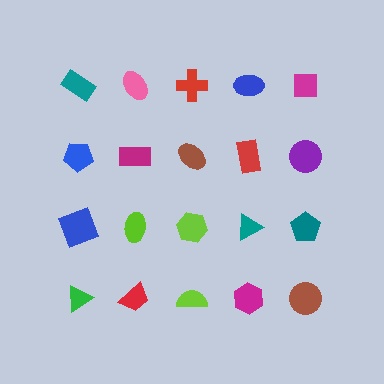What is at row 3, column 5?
A teal pentagon.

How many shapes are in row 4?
5 shapes.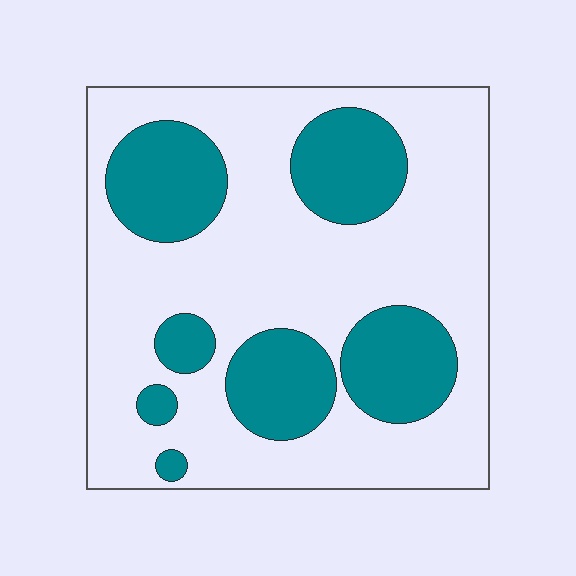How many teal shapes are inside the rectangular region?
7.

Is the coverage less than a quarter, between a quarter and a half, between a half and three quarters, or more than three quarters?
Between a quarter and a half.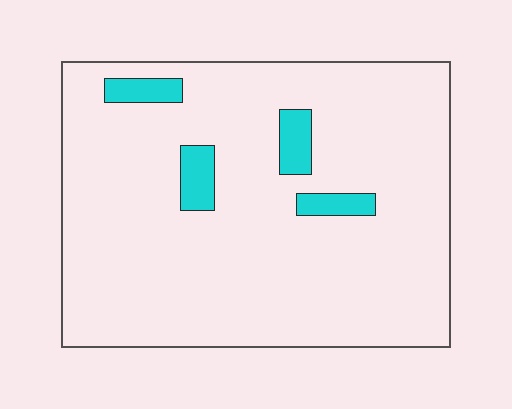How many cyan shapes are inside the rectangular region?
4.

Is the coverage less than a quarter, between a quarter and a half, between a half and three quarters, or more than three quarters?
Less than a quarter.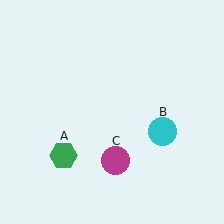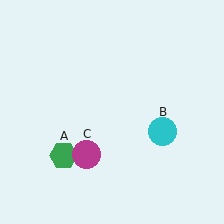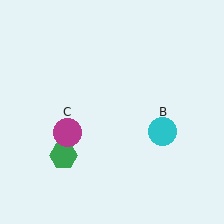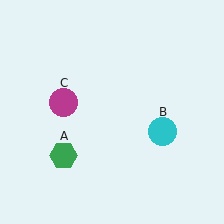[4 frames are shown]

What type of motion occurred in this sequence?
The magenta circle (object C) rotated clockwise around the center of the scene.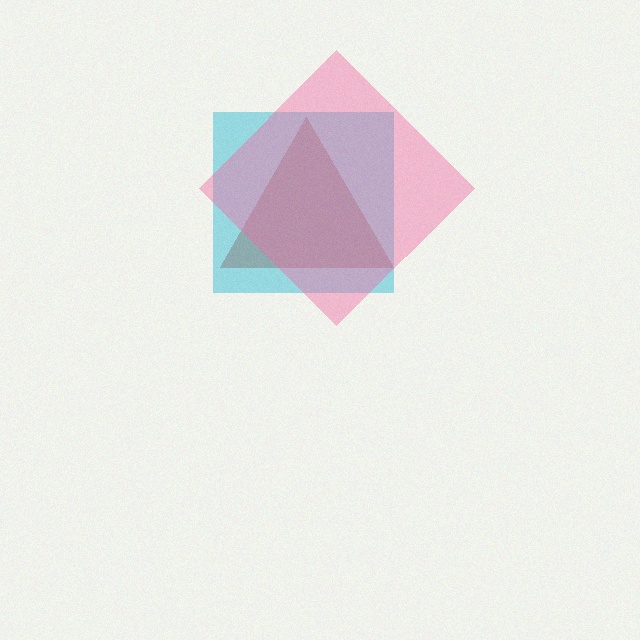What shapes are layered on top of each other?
The layered shapes are: a red triangle, a cyan square, a pink diamond.